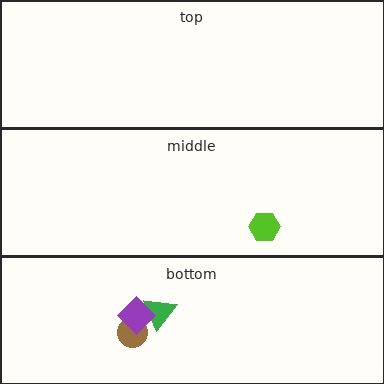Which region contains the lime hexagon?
The middle region.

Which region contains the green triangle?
The bottom region.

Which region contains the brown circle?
The bottom region.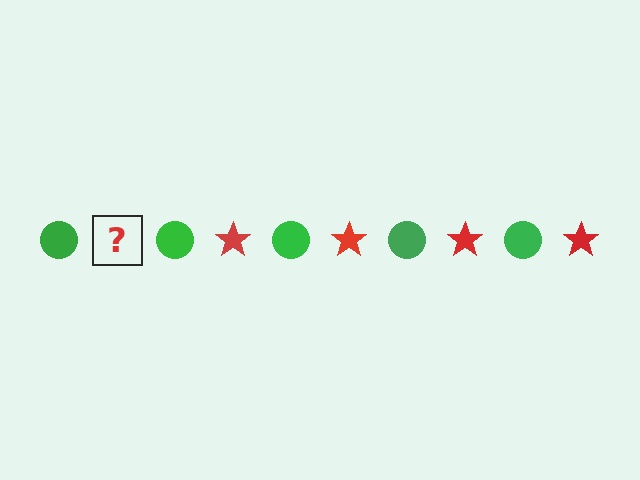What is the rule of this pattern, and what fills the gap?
The rule is that the pattern alternates between green circle and red star. The gap should be filled with a red star.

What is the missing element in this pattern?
The missing element is a red star.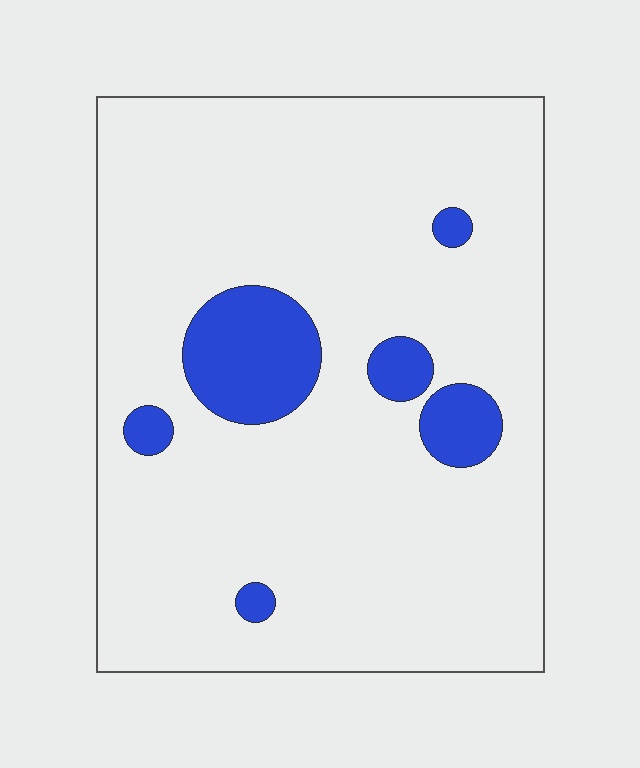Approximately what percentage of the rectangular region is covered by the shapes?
Approximately 10%.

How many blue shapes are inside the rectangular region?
6.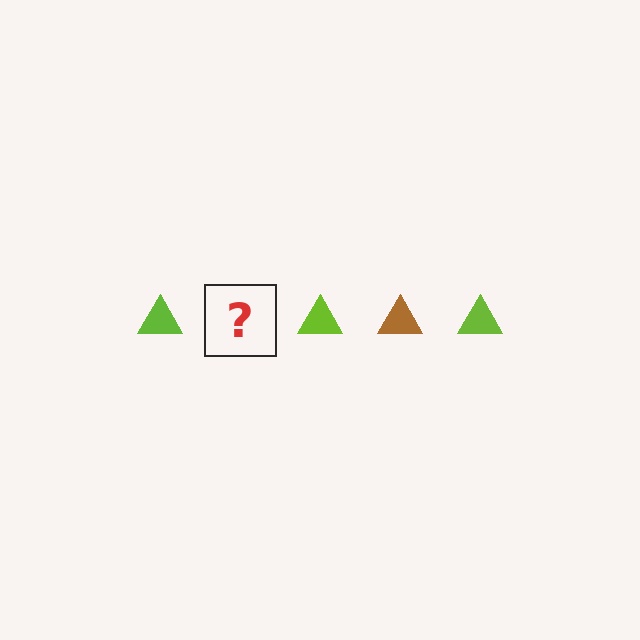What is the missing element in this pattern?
The missing element is a brown triangle.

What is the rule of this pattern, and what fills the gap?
The rule is that the pattern cycles through lime, brown triangles. The gap should be filled with a brown triangle.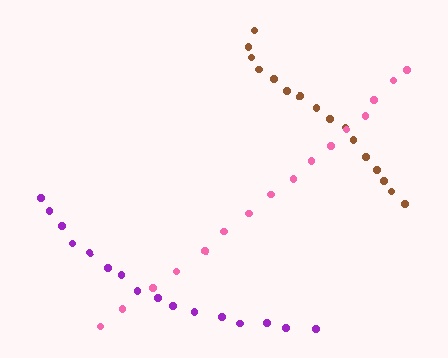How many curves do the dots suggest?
There are 3 distinct paths.